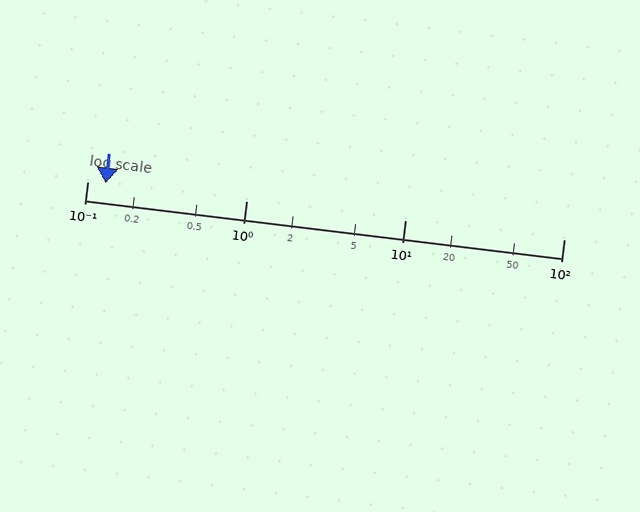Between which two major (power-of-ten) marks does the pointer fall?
The pointer is between 0.1 and 1.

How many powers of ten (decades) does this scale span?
The scale spans 3 decades, from 0.1 to 100.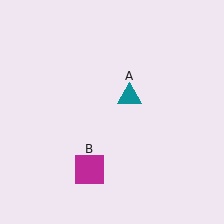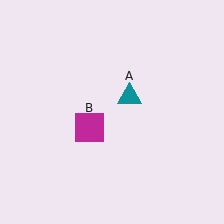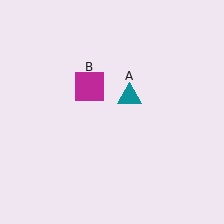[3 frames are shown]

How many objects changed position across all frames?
1 object changed position: magenta square (object B).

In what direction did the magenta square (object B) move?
The magenta square (object B) moved up.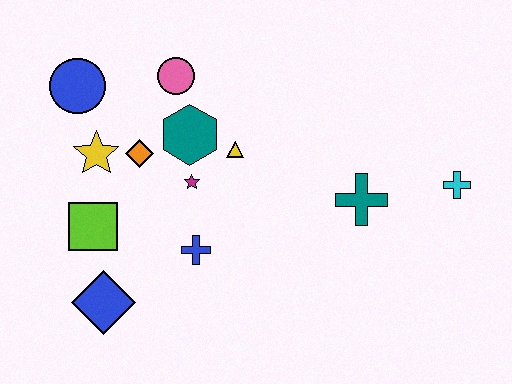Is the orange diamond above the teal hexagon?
No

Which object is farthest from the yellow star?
The cyan cross is farthest from the yellow star.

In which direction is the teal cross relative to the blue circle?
The teal cross is to the right of the blue circle.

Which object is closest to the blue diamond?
The lime square is closest to the blue diamond.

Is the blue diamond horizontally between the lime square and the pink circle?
Yes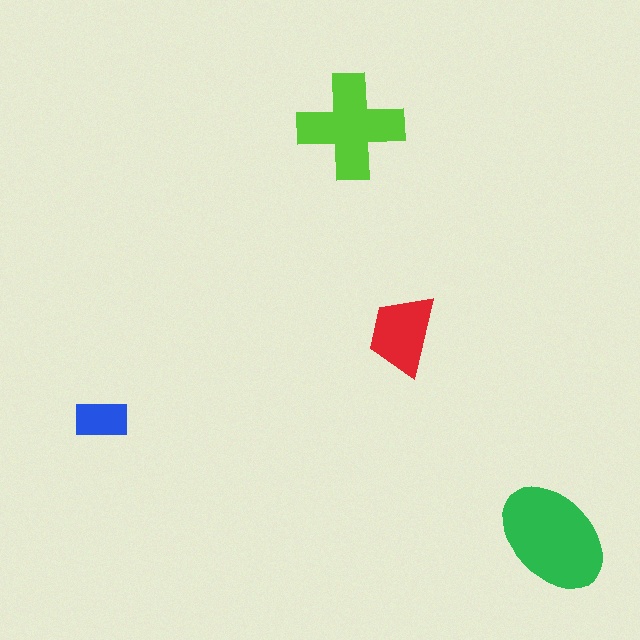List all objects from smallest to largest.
The blue rectangle, the red trapezoid, the lime cross, the green ellipse.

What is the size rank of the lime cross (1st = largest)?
2nd.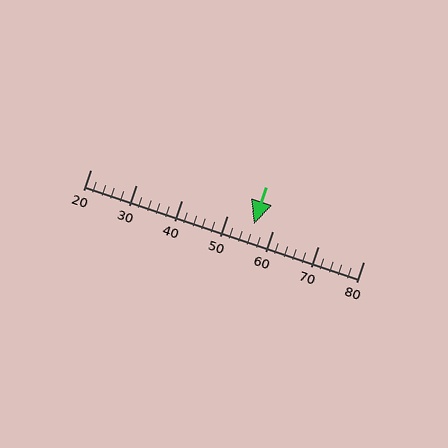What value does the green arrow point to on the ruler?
The green arrow points to approximately 56.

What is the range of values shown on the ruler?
The ruler shows values from 20 to 80.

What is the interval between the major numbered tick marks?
The major tick marks are spaced 10 units apart.